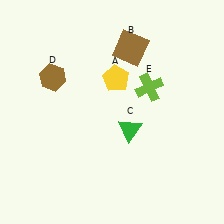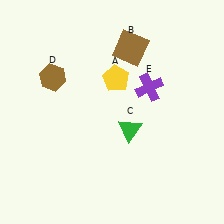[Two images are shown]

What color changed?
The cross (E) changed from lime in Image 1 to purple in Image 2.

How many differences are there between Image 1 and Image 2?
There is 1 difference between the two images.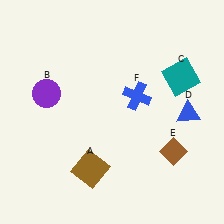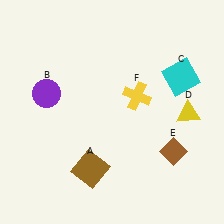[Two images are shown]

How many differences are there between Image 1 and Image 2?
There are 3 differences between the two images.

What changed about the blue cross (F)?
In Image 1, F is blue. In Image 2, it changed to yellow.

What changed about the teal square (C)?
In Image 1, C is teal. In Image 2, it changed to cyan.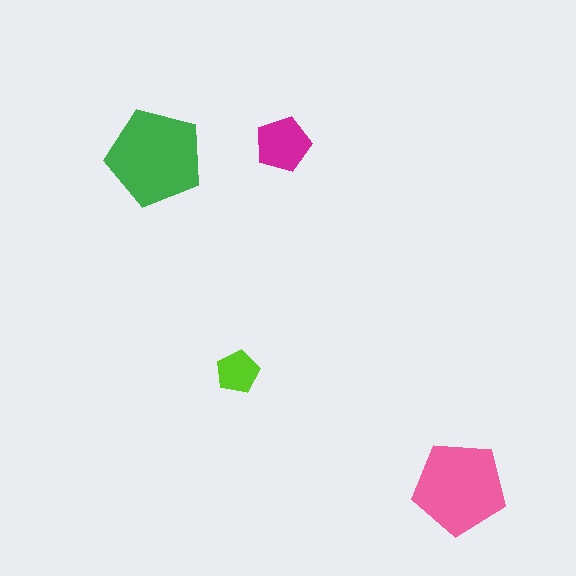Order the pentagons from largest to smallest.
the green one, the pink one, the magenta one, the lime one.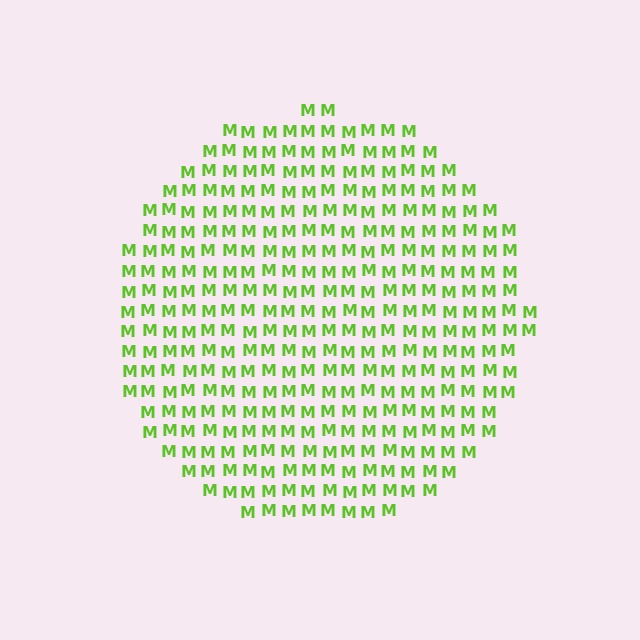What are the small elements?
The small elements are letter M's.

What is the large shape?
The large shape is a circle.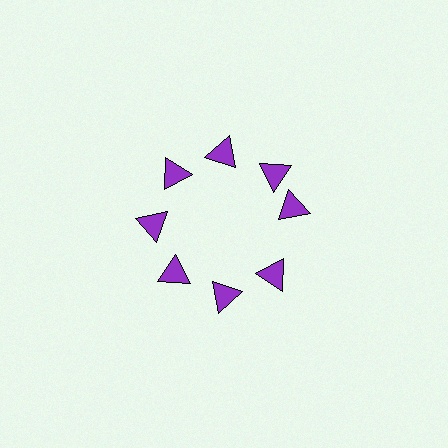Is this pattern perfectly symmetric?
No. The 8 purple triangles are arranged in a ring, but one element near the 3 o'clock position is rotated out of alignment along the ring, breaking the 8-fold rotational symmetry.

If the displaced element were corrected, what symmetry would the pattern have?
It would have 8-fold rotational symmetry — the pattern would map onto itself every 45 degrees.